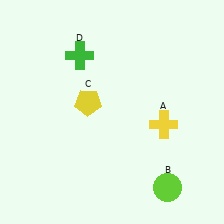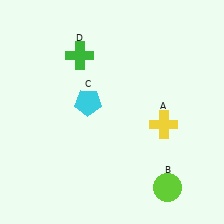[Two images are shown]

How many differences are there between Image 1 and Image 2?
There is 1 difference between the two images.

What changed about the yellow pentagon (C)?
In Image 1, C is yellow. In Image 2, it changed to cyan.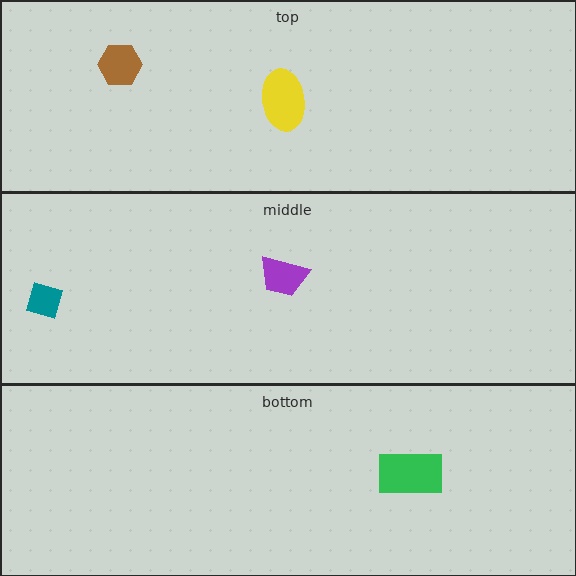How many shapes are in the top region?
2.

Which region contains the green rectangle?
The bottom region.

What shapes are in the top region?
The brown hexagon, the yellow ellipse.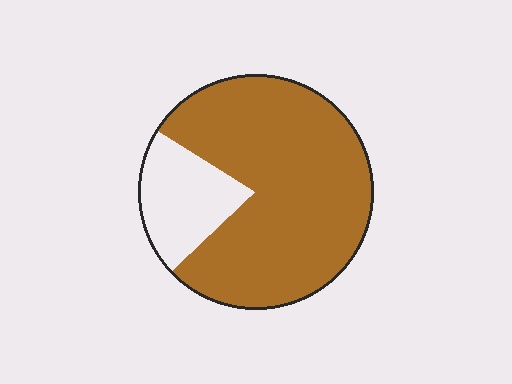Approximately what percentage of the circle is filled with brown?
Approximately 80%.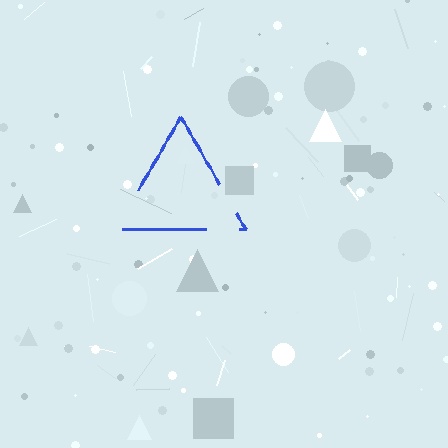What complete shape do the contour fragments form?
The contour fragments form a triangle.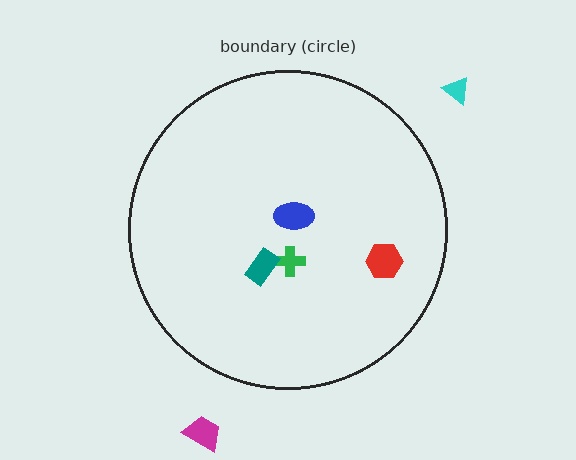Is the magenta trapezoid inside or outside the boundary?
Outside.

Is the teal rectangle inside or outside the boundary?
Inside.